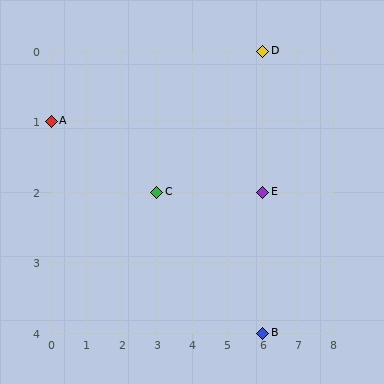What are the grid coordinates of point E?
Point E is at grid coordinates (6, 2).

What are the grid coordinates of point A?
Point A is at grid coordinates (0, 1).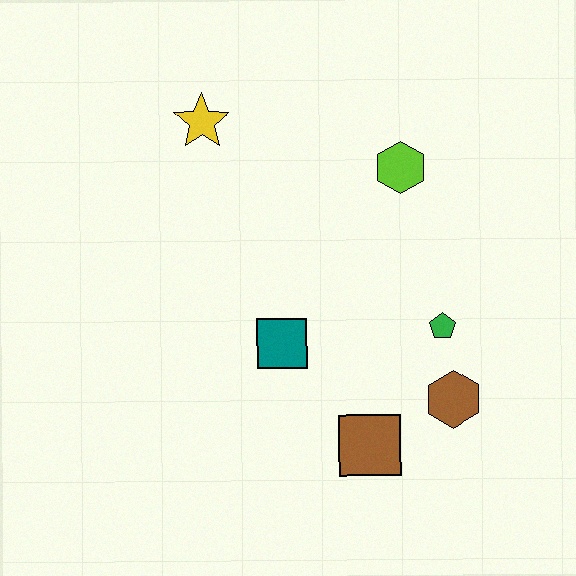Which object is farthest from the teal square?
The yellow star is farthest from the teal square.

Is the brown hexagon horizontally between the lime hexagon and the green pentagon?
No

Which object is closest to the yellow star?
The lime hexagon is closest to the yellow star.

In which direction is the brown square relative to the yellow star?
The brown square is below the yellow star.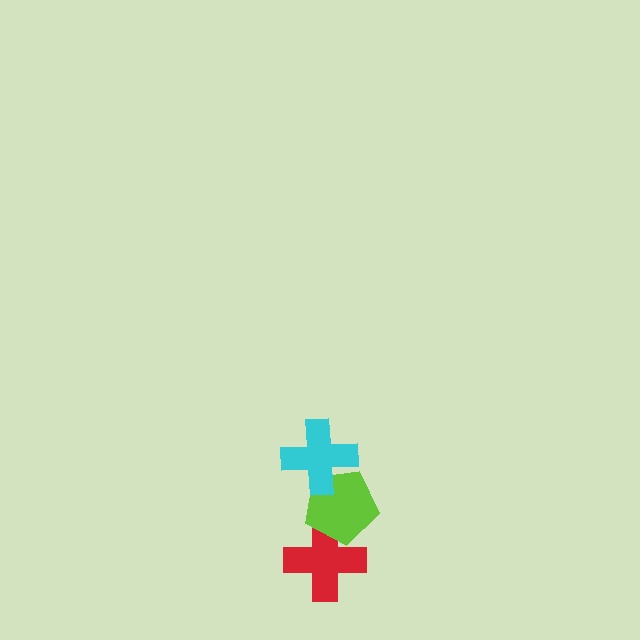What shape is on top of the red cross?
The lime pentagon is on top of the red cross.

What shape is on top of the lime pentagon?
The cyan cross is on top of the lime pentagon.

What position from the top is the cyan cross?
The cyan cross is 1st from the top.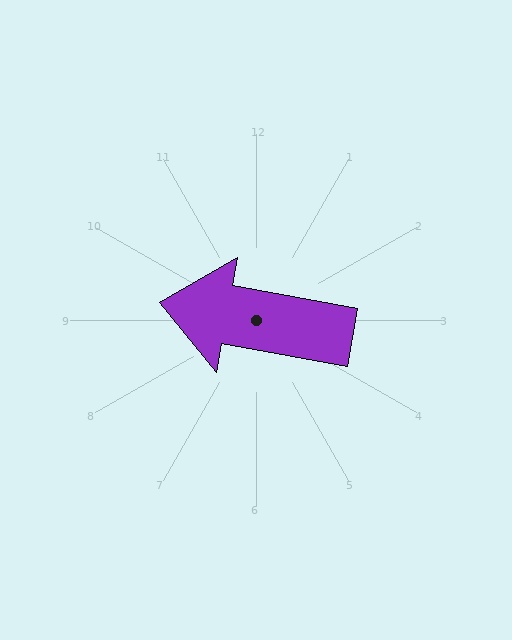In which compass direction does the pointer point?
West.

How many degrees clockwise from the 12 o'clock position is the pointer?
Approximately 280 degrees.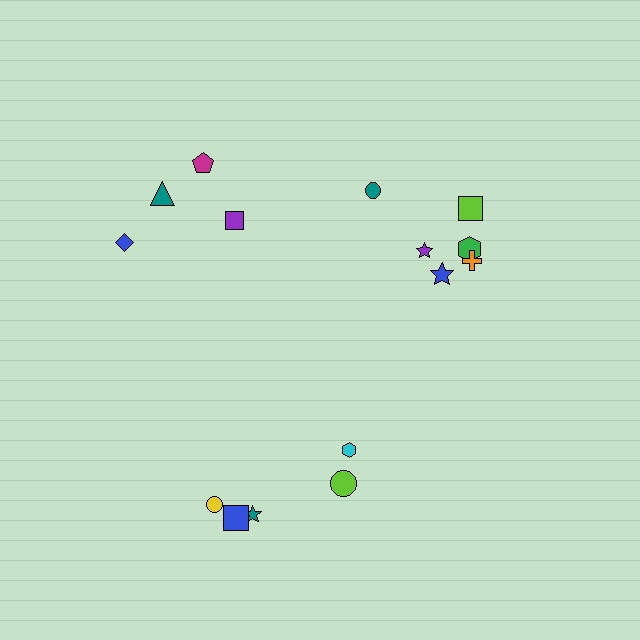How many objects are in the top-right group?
There are 6 objects.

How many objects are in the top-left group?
There are 4 objects.